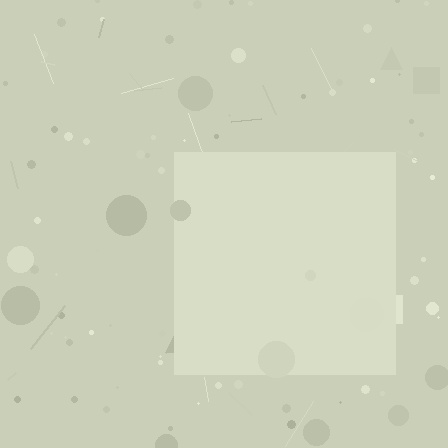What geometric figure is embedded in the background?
A square is embedded in the background.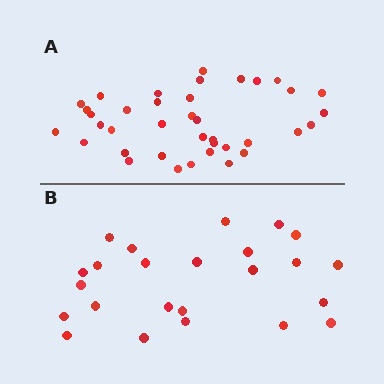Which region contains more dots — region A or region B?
Region A (the top region) has more dots.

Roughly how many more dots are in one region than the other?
Region A has approximately 15 more dots than region B.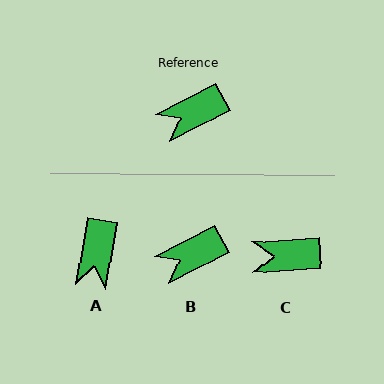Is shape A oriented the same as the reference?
No, it is off by about 53 degrees.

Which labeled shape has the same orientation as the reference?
B.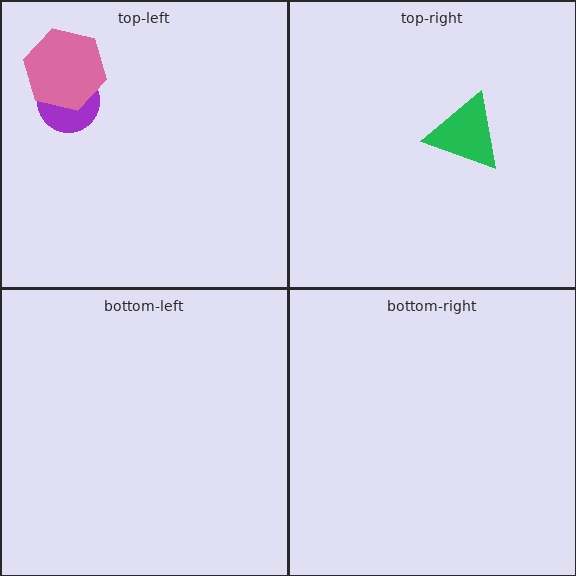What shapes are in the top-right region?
The green triangle.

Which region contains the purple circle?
The top-left region.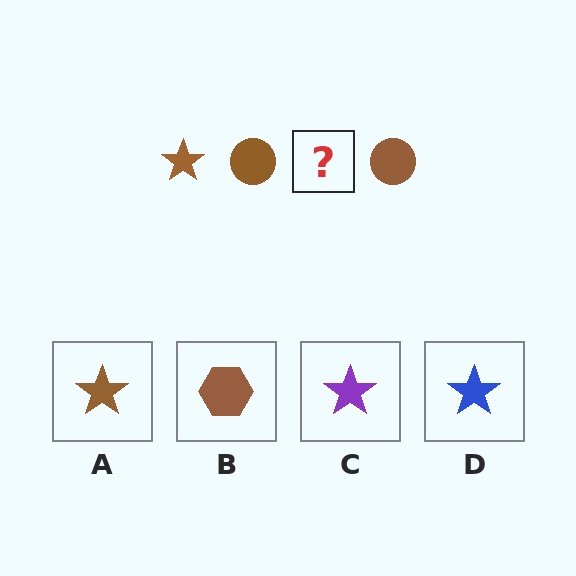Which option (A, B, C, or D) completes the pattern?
A.